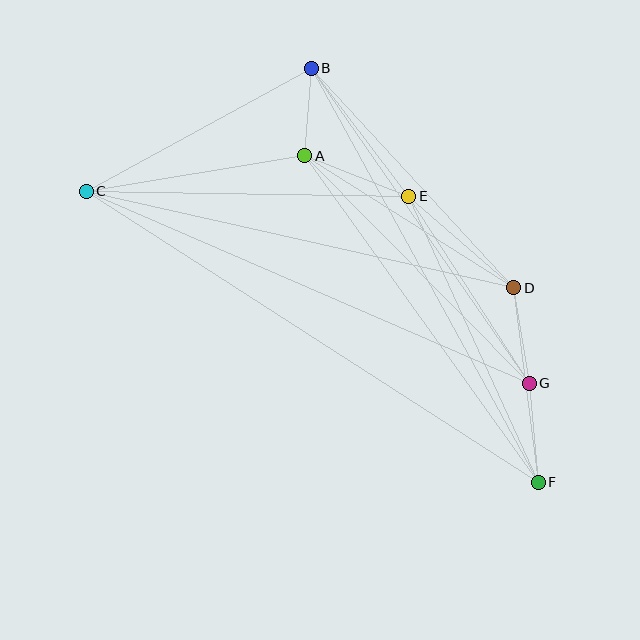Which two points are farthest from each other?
Points C and F are farthest from each other.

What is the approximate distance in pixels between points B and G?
The distance between B and G is approximately 383 pixels.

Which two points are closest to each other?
Points A and B are closest to each other.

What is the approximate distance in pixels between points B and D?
The distance between B and D is approximately 299 pixels.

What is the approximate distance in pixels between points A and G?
The distance between A and G is approximately 320 pixels.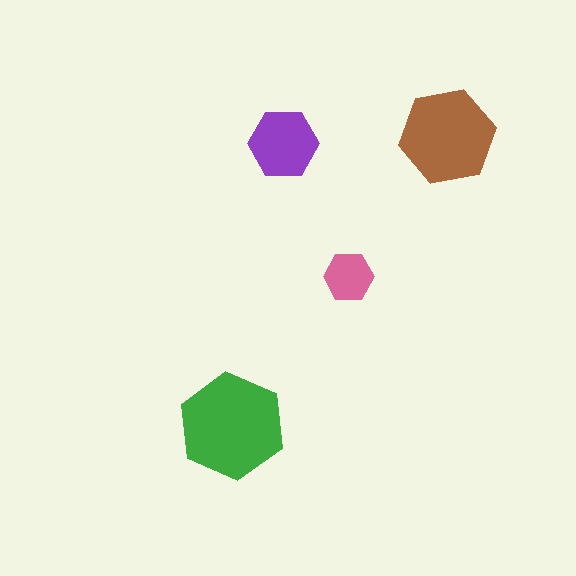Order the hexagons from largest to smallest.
the green one, the brown one, the purple one, the pink one.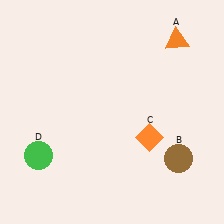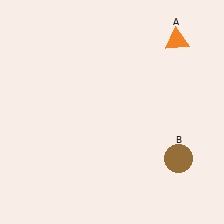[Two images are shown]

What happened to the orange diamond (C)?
The orange diamond (C) was removed in Image 2. It was in the bottom-right area of Image 1.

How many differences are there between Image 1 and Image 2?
There are 2 differences between the two images.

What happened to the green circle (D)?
The green circle (D) was removed in Image 2. It was in the bottom-left area of Image 1.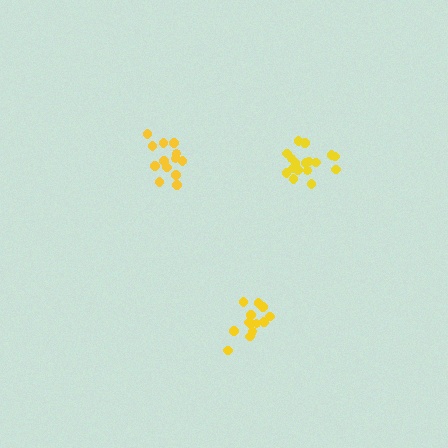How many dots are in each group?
Group 1: 17 dots, Group 2: 13 dots, Group 3: 13 dots (43 total).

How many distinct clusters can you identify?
There are 3 distinct clusters.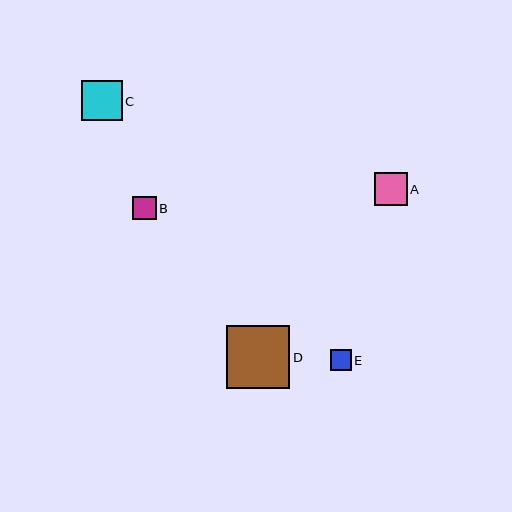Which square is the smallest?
Square E is the smallest with a size of approximately 21 pixels.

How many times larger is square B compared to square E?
Square B is approximately 1.1 times the size of square E.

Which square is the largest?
Square D is the largest with a size of approximately 63 pixels.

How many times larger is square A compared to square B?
Square A is approximately 1.4 times the size of square B.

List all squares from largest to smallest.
From largest to smallest: D, C, A, B, E.